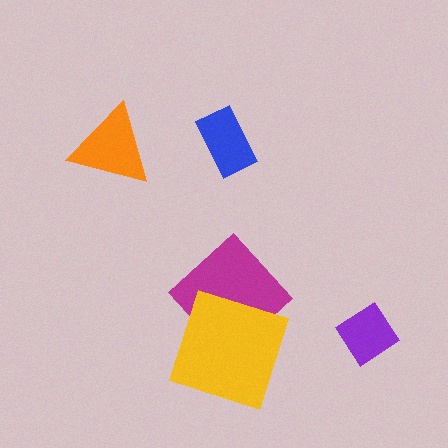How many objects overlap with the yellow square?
1 object overlaps with the yellow square.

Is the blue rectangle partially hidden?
No, no other shape covers it.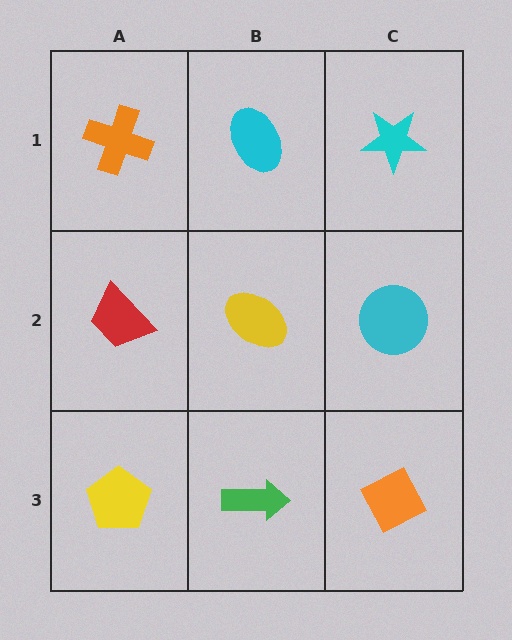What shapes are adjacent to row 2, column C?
A cyan star (row 1, column C), an orange diamond (row 3, column C), a yellow ellipse (row 2, column B).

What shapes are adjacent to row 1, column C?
A cyan circle (row 2, column C), a cyan ellipse (row 1, column B).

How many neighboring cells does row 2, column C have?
3.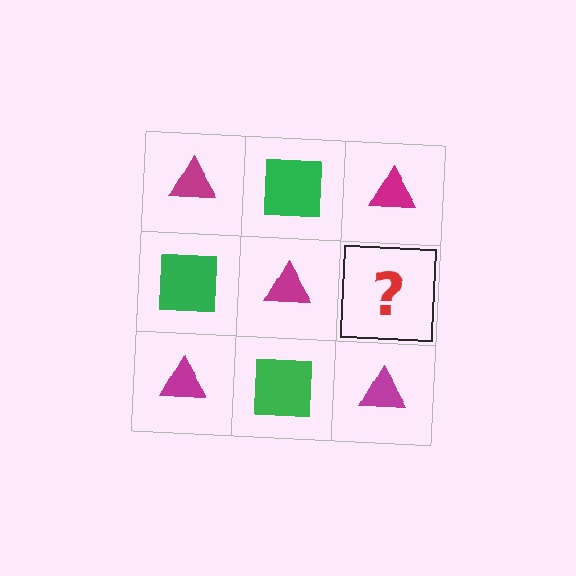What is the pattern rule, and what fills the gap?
The rule is that it alternates magenta triangle and green square in a checkerboard pattern. The gap should be filled with a green square.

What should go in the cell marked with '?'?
The missing cell should contain a green square.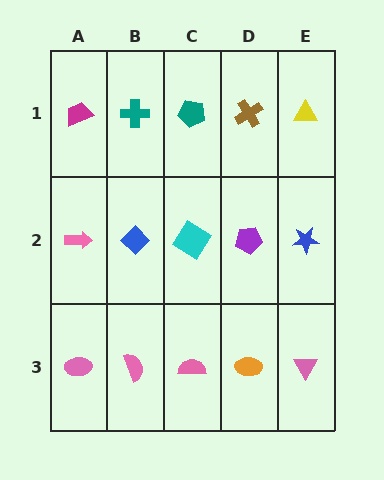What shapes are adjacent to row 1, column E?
A blue star (row 2, column E), a brown cross (row 1, column D).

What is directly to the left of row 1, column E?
A brown cross.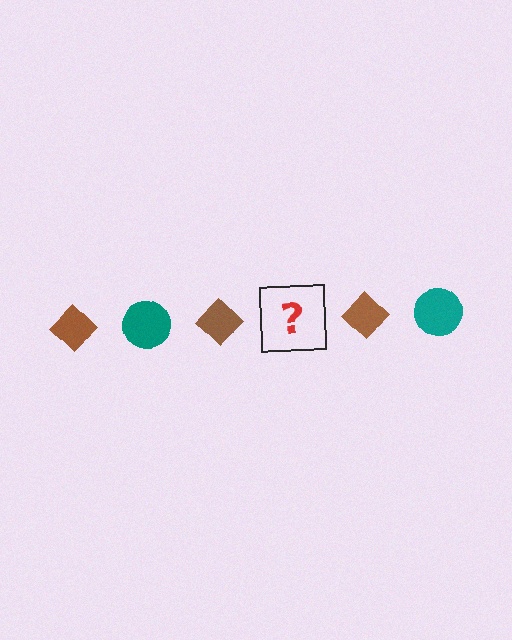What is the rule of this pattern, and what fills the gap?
The rule is that the pattern alternates between brown diamond and teal circle. The gap should be filled with a teal circle.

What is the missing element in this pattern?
The missing element is a teal circle.